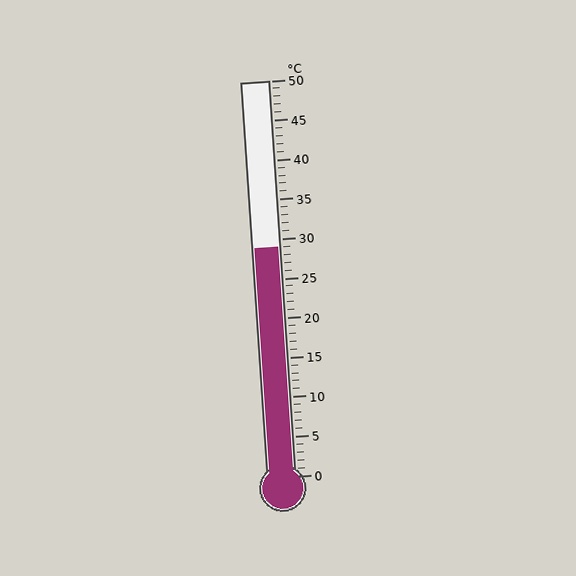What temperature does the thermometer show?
The thermometer shows approximately 29°C.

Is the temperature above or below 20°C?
The temperature is above 20°C.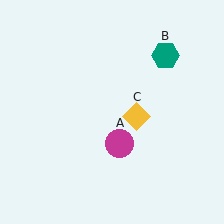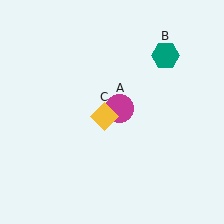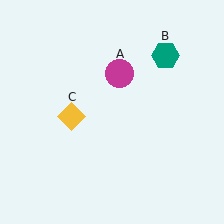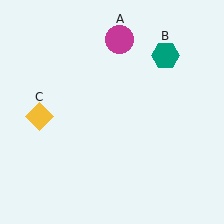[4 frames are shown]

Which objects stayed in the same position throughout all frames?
Teal hexagon (object B) remained stationary.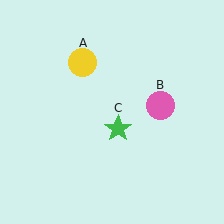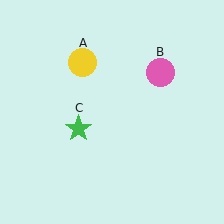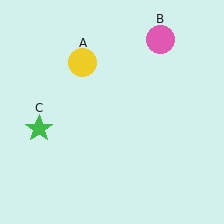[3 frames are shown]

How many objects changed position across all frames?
2 objects changed position: pink circle (object B), green star (object C).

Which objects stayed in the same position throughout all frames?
Yellow circle (object A) remained stationary.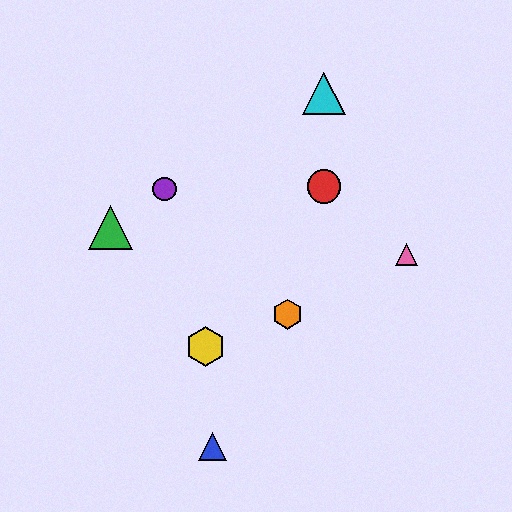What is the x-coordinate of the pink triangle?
The pink triangle is at x≈406.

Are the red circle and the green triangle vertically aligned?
No, the red circle is at x≈324 and the green triangle is at x≈110.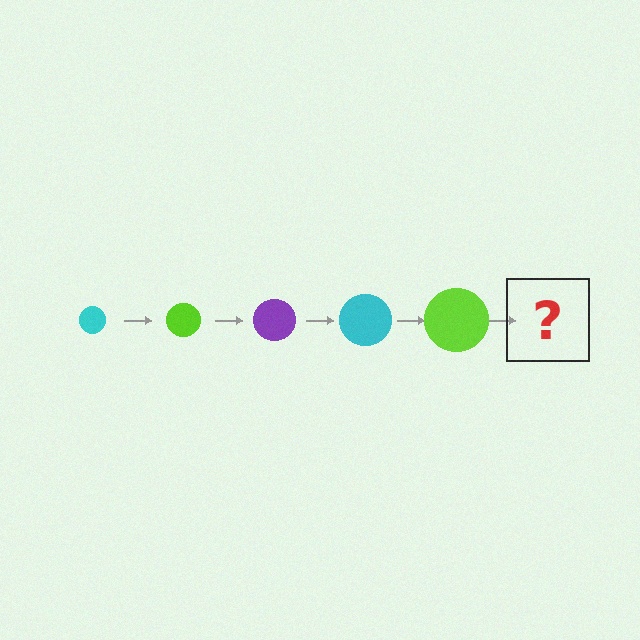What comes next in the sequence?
The next element should be a purple circle, larger than the previous one.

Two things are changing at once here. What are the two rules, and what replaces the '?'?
The two rules are that the circle grows larger each step and the color cycles through cyan, lime, and purple. The '?' should be a purple circle, larger than the previous one.